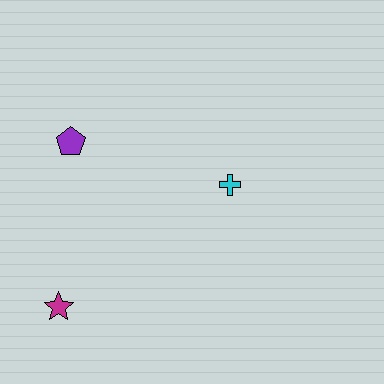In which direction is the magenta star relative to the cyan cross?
The magenta star is to the left of the cyan cross.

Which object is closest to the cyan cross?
The purple pentagon is closest to the cyan cross.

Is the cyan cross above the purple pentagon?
No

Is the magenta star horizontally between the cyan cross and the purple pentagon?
No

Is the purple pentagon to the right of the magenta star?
Yes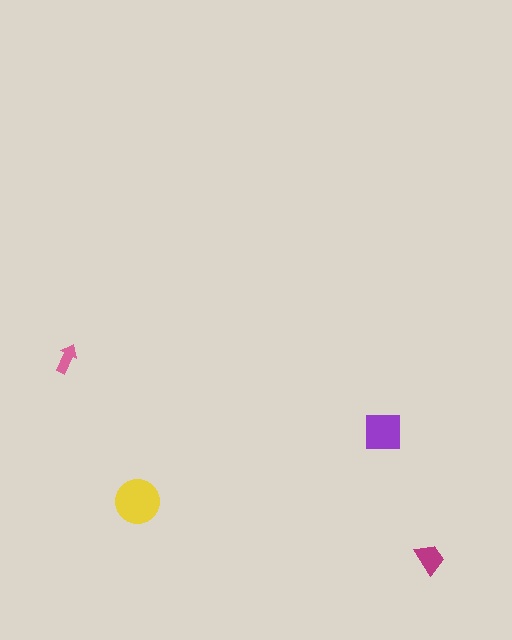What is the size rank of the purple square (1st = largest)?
2nd.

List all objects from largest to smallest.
The yellow circle, the purple square, the magenta trapezoid, the pink arrow.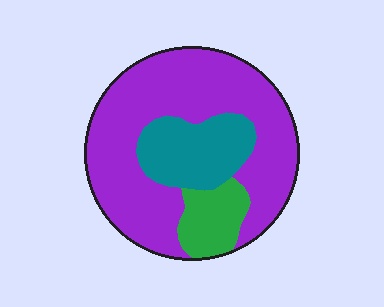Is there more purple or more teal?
Purple.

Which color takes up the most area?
Purple, at roughly 70%.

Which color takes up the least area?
Green, at roughly 10%.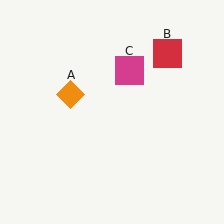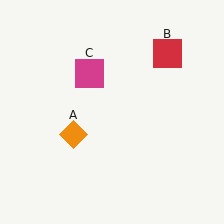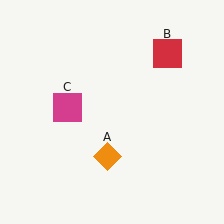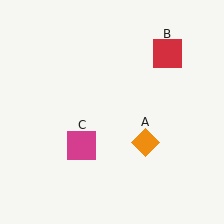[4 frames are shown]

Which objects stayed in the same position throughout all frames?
Red square (object B) remained stationary.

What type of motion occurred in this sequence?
The orange diamond (object A), magenta square (object C) rotated counterclockwise around the center of the scene.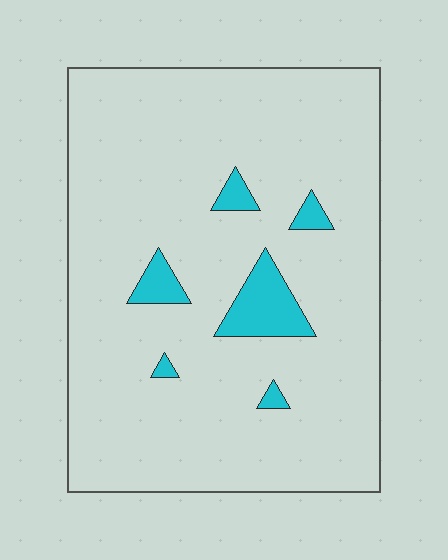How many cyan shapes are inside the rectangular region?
6.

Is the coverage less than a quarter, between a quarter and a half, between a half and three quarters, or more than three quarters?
Less than a quarter.